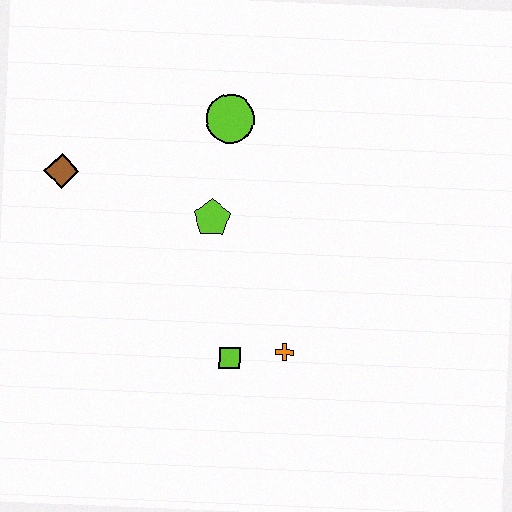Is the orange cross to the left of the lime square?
No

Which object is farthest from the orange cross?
The brown diamond is farthest from the orange cross.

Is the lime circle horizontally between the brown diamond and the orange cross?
Yes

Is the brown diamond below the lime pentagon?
No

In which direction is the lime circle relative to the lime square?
The lime circle is above the lime square.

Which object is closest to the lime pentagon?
The lime circle is closest to the lime pentagon.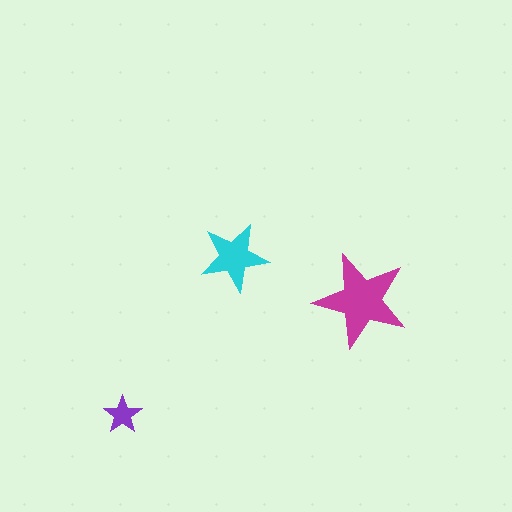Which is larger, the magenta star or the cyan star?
The magenta one.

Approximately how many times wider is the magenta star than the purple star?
About 2.5 times wider.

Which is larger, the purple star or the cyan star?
The cyan one.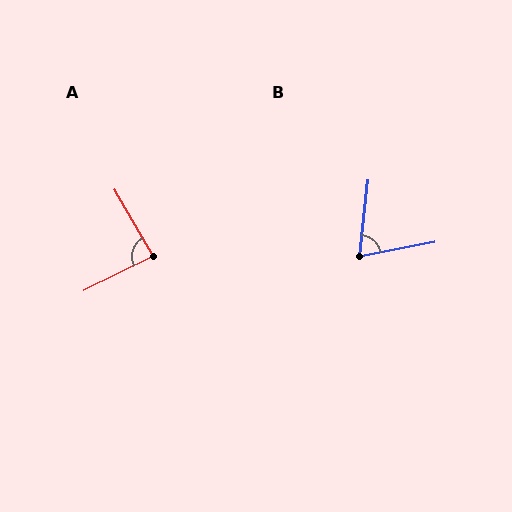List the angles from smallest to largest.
B (72°), A (87°).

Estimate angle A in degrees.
Approximately 87 degrees.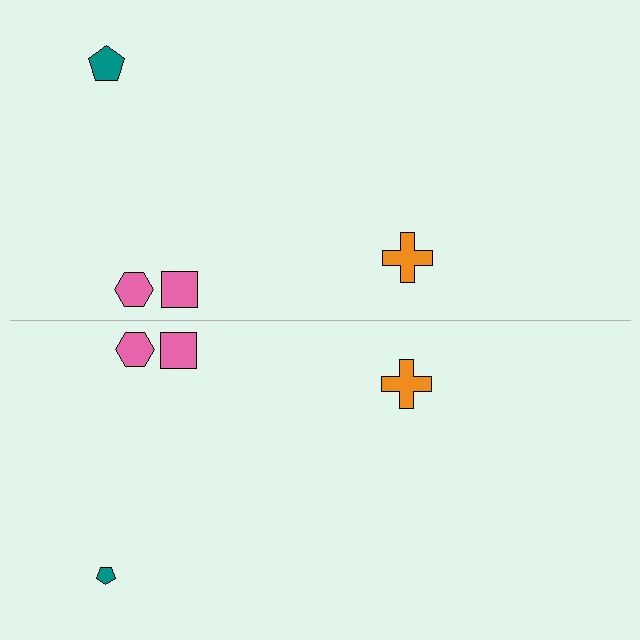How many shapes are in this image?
There are 8 shapes in this image.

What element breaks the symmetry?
The teal pentagon on the bottom side has a different size than its mirror counterpart.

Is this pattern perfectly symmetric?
No, the pattern is not perfectly symmetric. The teal pentagon on the bottom side has a different size than its mirror counterpart.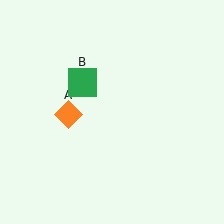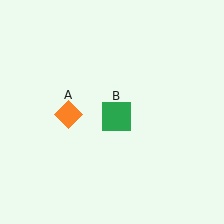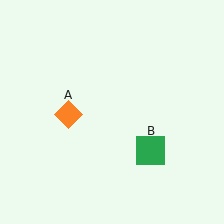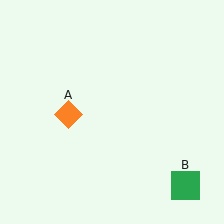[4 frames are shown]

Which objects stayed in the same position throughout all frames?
Orange diamond (object A) remained stationary.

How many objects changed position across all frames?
1 object changed position: green square (object B).